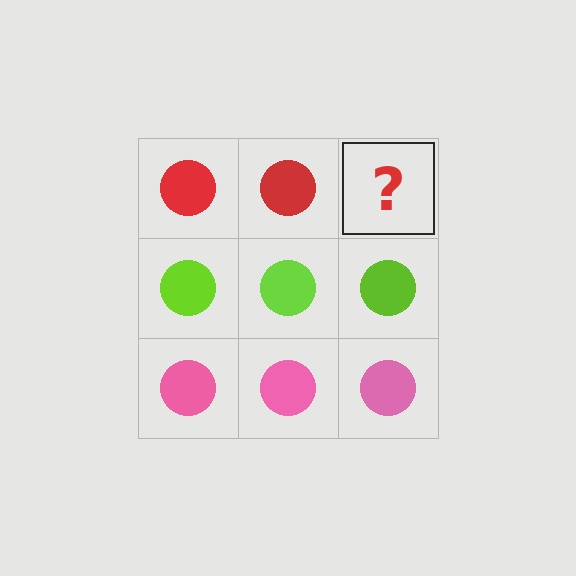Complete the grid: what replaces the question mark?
The question mark should be replaced with a red circle.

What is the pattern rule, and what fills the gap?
The rule is that each row has a consistent color. The gap should be filled with a red circle.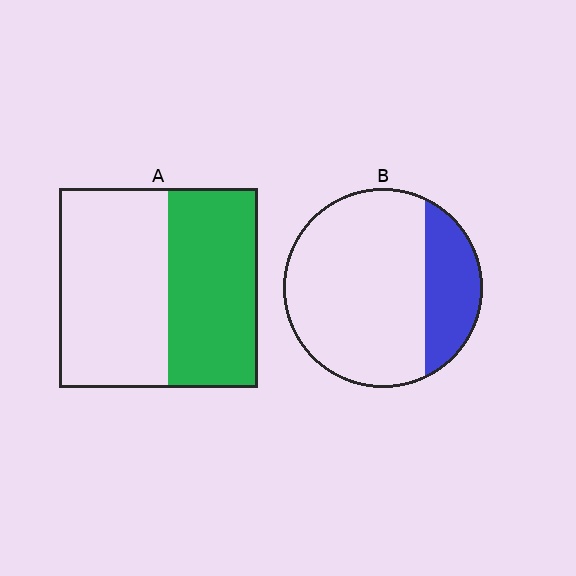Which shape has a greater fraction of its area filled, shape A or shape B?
Shape A.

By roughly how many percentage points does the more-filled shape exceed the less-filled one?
By roughly 20 percentage points (A over B).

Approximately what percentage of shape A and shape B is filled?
A is approximately 45% and B is approximately 25%.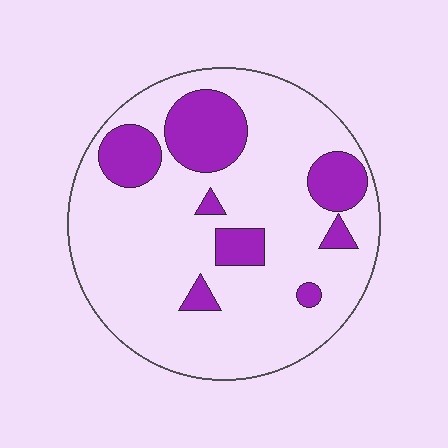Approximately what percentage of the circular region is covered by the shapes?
Approximately 20%.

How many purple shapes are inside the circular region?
8.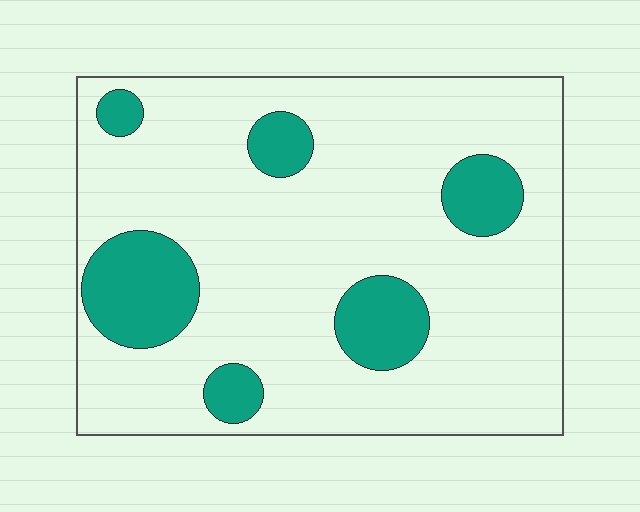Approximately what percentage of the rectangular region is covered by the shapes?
Approximately 20%.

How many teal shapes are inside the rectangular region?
6.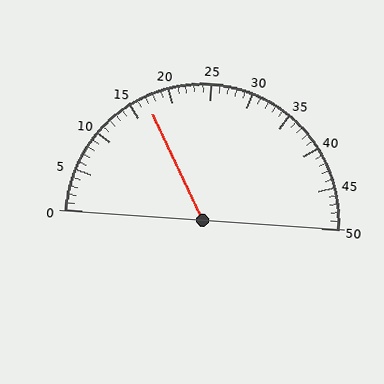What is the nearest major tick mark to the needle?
The nearest major tick mark is 15.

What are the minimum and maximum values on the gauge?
The gauge ranges from 0 to 50.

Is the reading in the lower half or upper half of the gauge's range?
The reading is in the lower half of the range (0 to 50).